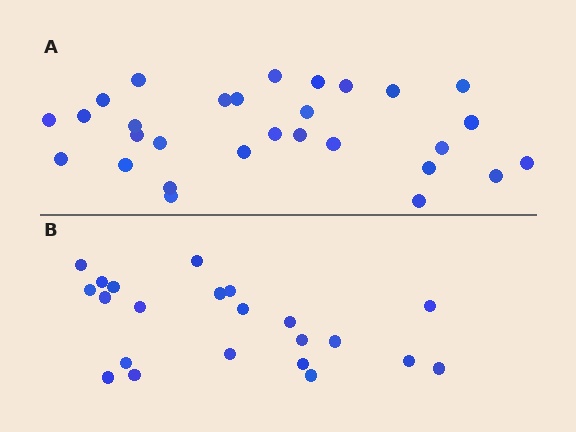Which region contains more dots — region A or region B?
Region A (the top region) has more dots.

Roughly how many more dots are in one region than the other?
Region A has roughly 8 or so more dots than region B.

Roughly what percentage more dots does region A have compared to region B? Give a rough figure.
About 30% more.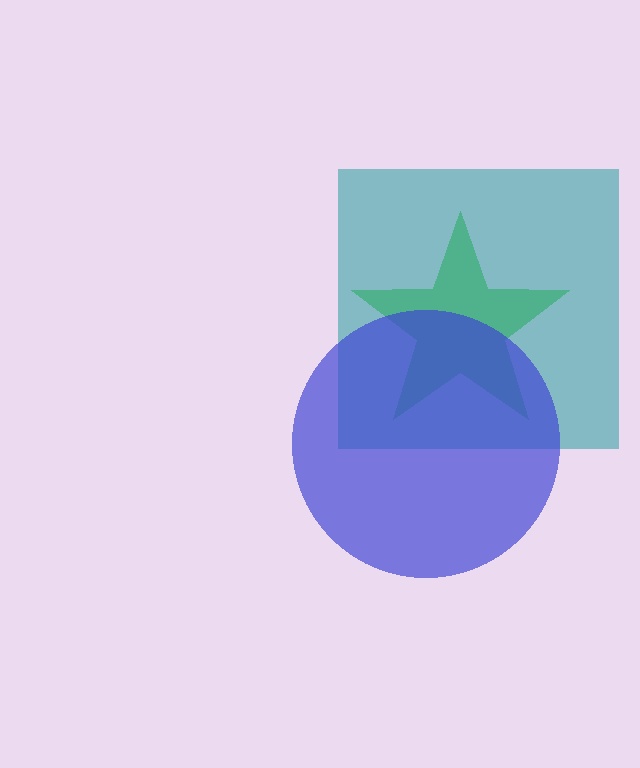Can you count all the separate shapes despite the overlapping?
Yes, there are 3 separate shapes.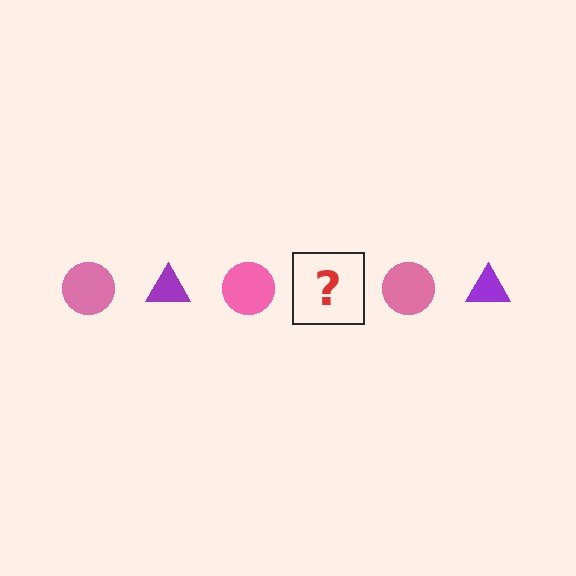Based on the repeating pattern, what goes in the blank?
The blank should be a purple triangle.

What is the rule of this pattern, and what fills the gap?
The rule is that the pattern alternates between pink circle and purple triangle. The gap should be filled with a purple triangle.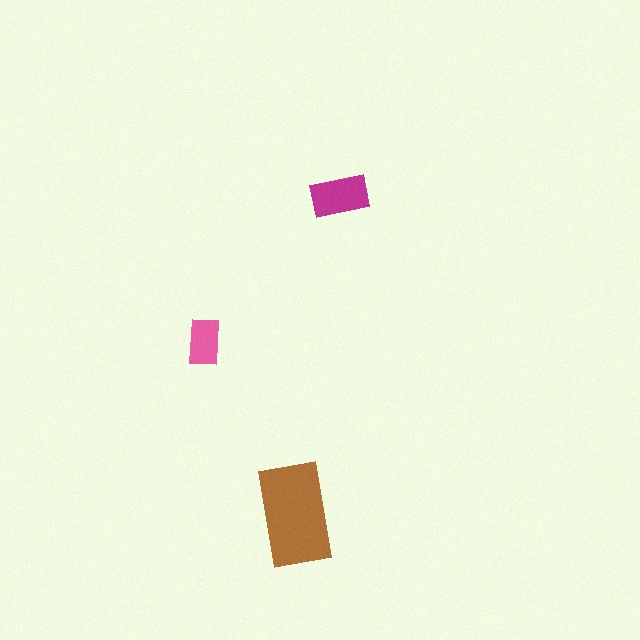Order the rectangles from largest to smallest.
the brown one, the magenta one, the pink one.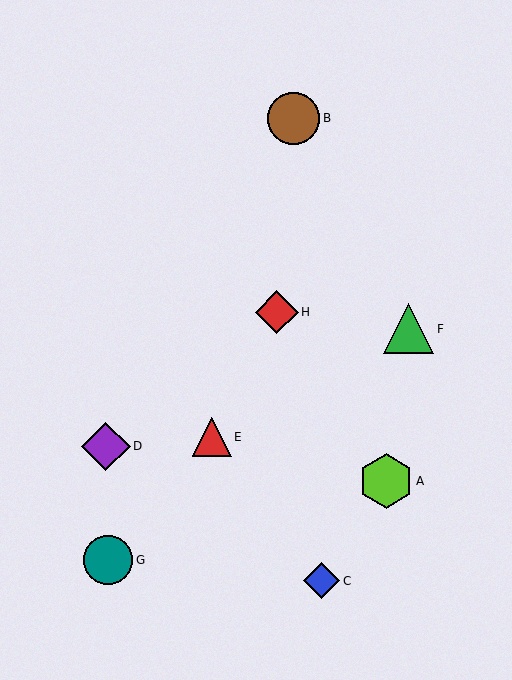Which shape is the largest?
The lime hexagon (labeled A) is the largest.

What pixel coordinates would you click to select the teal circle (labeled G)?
Click at (108, 560) to select the teal circle G.